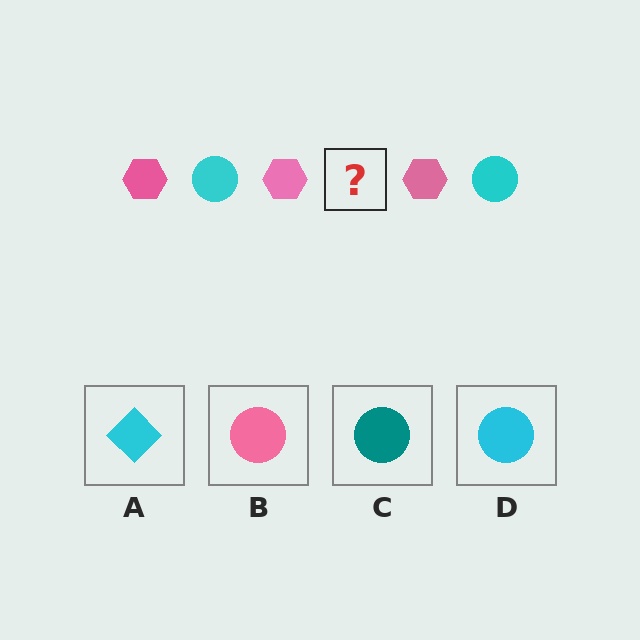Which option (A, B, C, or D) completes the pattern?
D.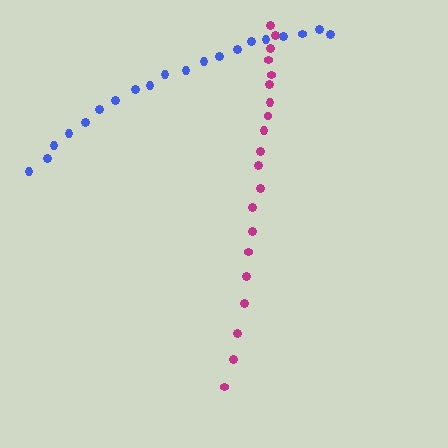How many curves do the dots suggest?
There are 2 distinct paths.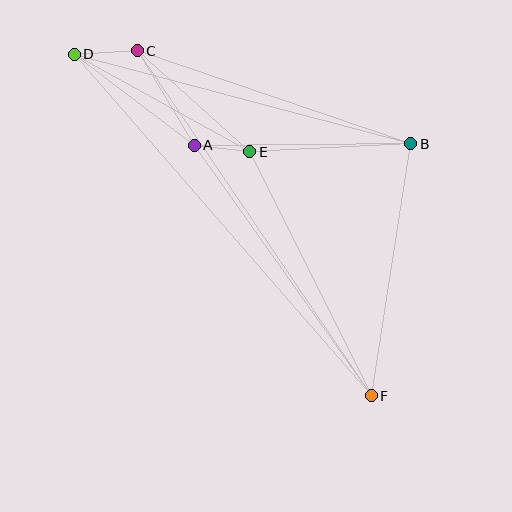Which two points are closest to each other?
Points A and E are closest to each other.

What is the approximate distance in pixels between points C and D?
The distance between C and D is approximately 63 pixels.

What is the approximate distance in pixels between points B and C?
The distance between B and C is approximately 289 pixels.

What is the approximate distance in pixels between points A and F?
The distance between A and F is approximately 307 pixels.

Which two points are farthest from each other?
Points D and F are farthest from each other.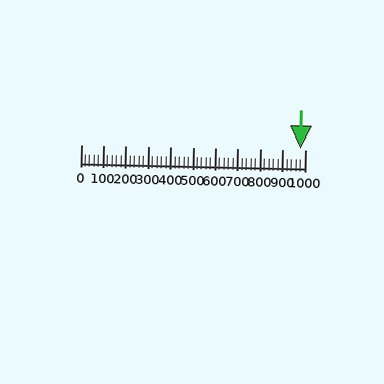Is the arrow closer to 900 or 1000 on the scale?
The arrow is closer to 1000.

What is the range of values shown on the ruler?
The ruler shows values from 0 to 1000.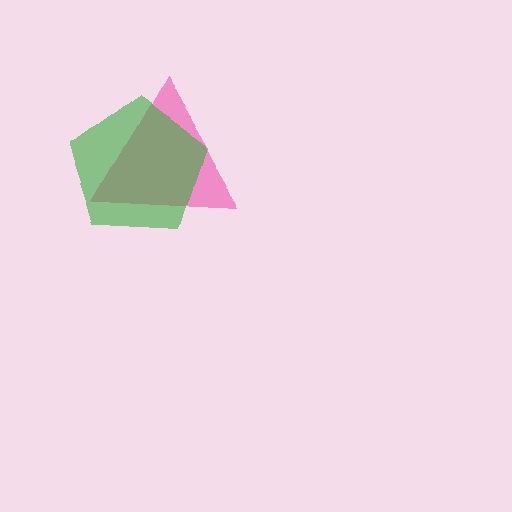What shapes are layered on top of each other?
The layered shapes are: a pink triangle, a green pentagon.